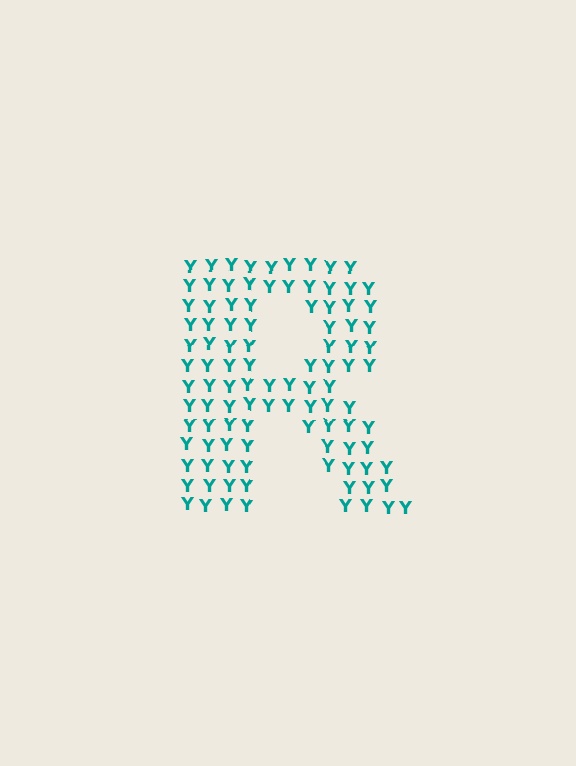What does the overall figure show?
The overall figure shows the letter R.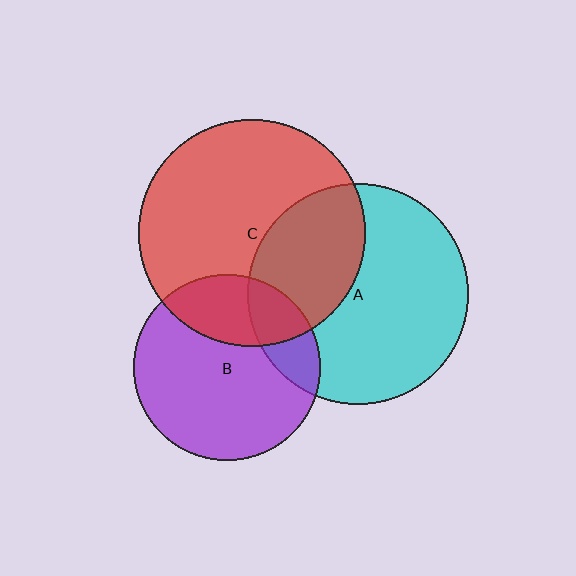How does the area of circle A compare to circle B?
Approximately 1.4 times.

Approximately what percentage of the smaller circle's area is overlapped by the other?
Approximately 35%.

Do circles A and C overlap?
Yes.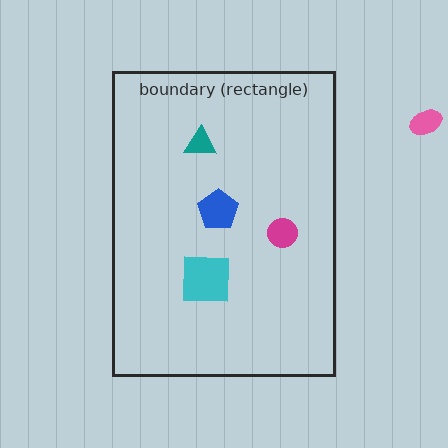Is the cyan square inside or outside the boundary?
Inside.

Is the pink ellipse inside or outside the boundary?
Outside.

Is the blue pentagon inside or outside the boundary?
Inside.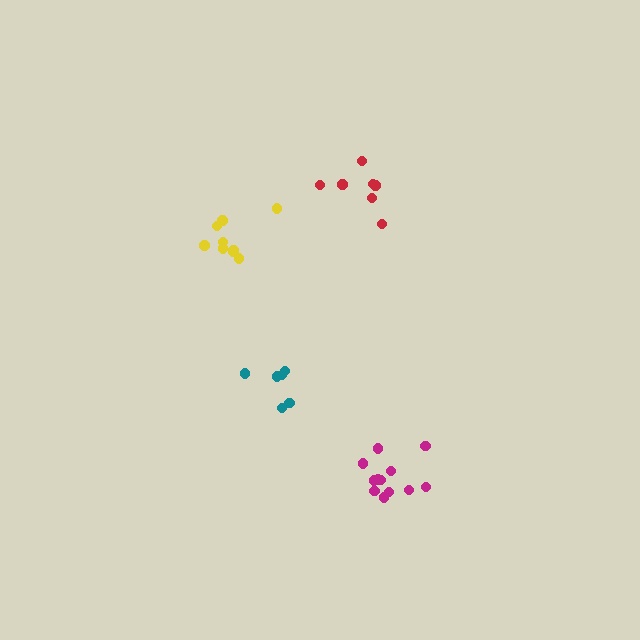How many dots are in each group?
Group 1: 7 dots, Group 2: 9 dots, Group 3: 6 dots, Group 4: 12 dots (34 total).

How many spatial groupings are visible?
There are 4 spatial groupings.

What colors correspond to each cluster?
The clusters are colored: red, yellow, teal, magenta.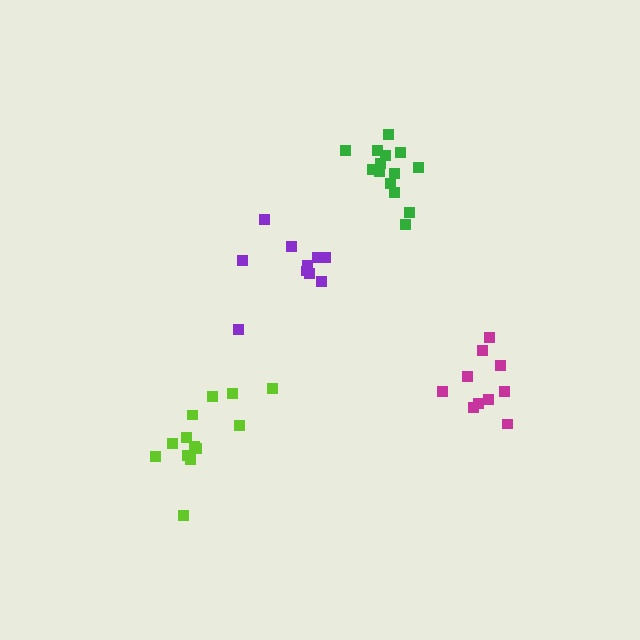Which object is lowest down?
The lime cluster is bottommost.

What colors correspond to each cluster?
The clusters are colored: lime, green, purple, magenta.